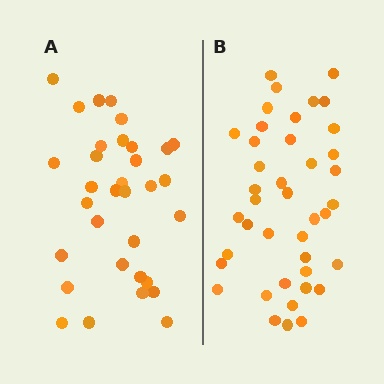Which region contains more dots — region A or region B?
Region B (the right region) has more dots.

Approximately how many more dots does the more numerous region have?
Region B has roughly 8 or so more dots than region A.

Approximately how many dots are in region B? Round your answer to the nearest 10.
About 40 dots. (The exact count is 41, which rounds to 40.)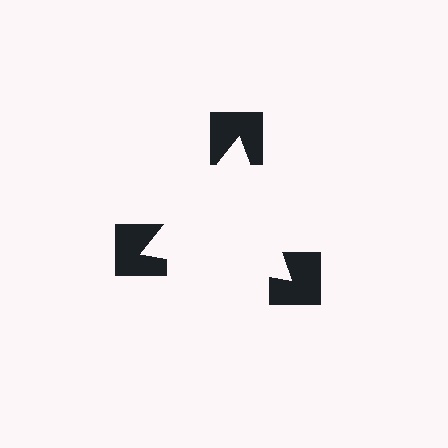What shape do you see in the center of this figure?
An illusory triangle — its edges are inferred from the aligned wedge cuts in the notched squares, not physically drawn.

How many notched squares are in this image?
There are 3 — one at each vertex of the illusory triangle.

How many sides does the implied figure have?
3 sides.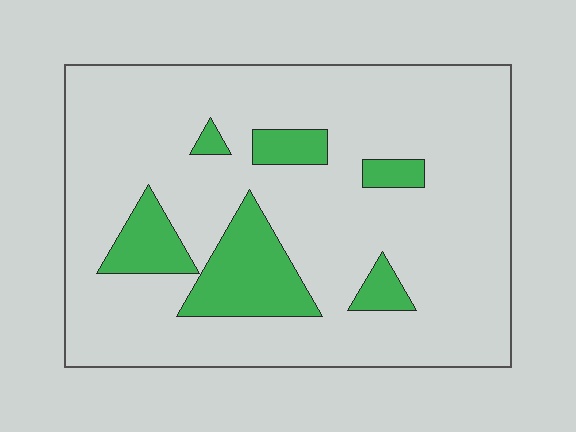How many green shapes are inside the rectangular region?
6.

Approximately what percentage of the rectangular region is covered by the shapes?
Approximately 15%.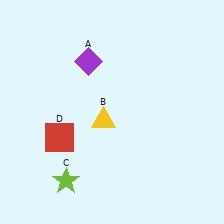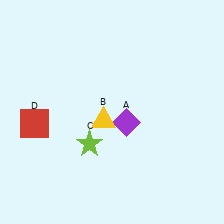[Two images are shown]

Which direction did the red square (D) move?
The red square (D) moved left.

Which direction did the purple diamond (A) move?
The purple diamond (A) moved down.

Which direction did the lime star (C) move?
The lime star (C) moved up.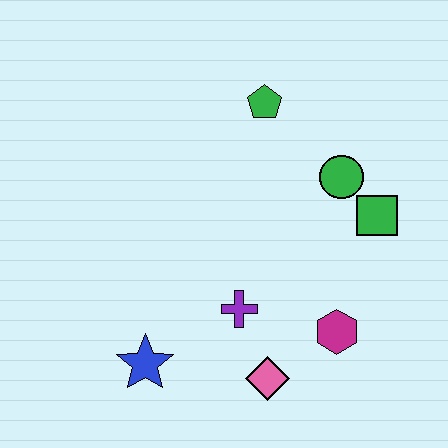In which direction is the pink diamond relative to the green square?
The pink diamond is below the green square.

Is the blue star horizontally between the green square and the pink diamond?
No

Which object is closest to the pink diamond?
The purple cross is closest to the pink diamond.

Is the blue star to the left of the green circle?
Yes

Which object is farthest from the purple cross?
The green pentagon is farthest from the purple cross.